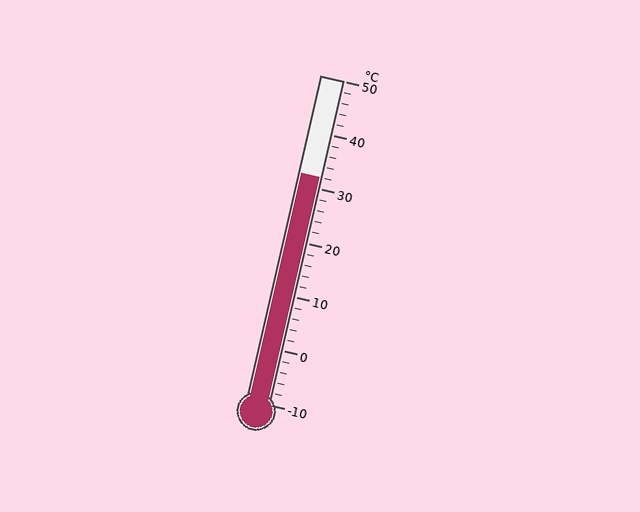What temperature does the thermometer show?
The thermometer shows approximately 32°C.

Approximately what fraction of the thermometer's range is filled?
The thermometer is filled to approximately 70% of its range.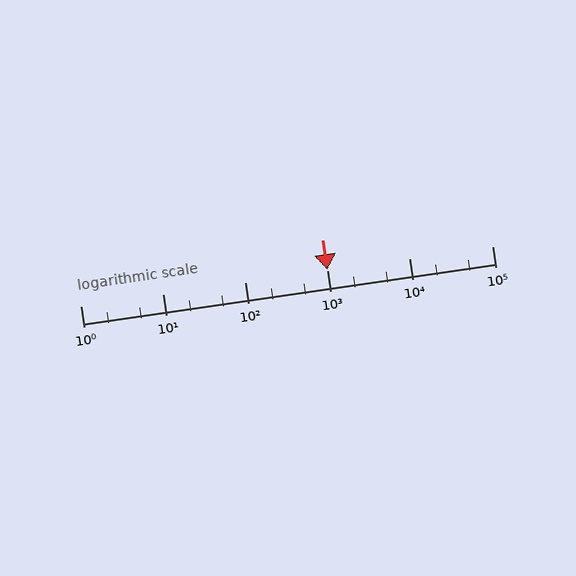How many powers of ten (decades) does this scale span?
The scale spans 5 decades, from 1 to 100000.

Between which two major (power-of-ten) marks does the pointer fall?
The pointer is between 100 and 1000.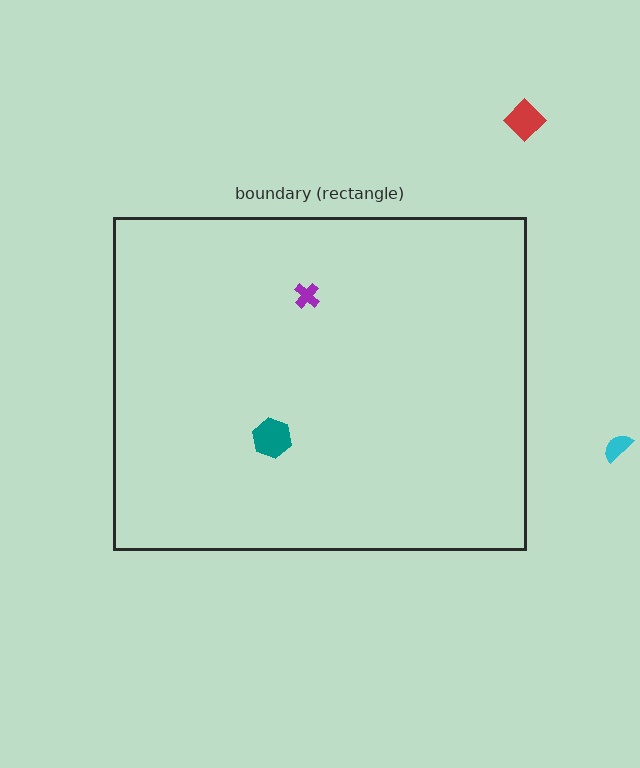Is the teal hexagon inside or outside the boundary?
Inside.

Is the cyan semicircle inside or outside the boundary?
Outside.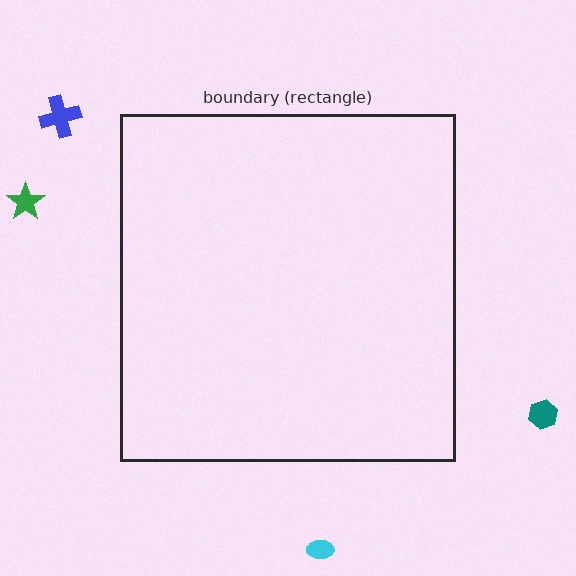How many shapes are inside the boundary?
0 inside, 4 outside.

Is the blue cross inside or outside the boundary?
Outside.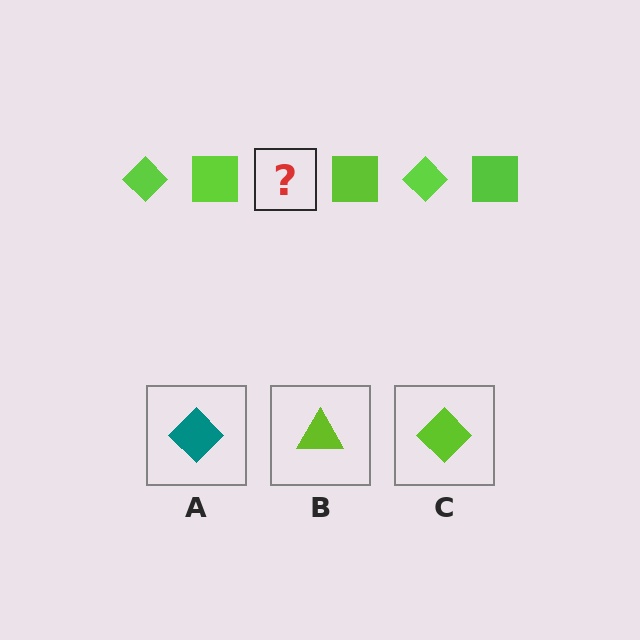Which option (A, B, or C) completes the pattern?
C.